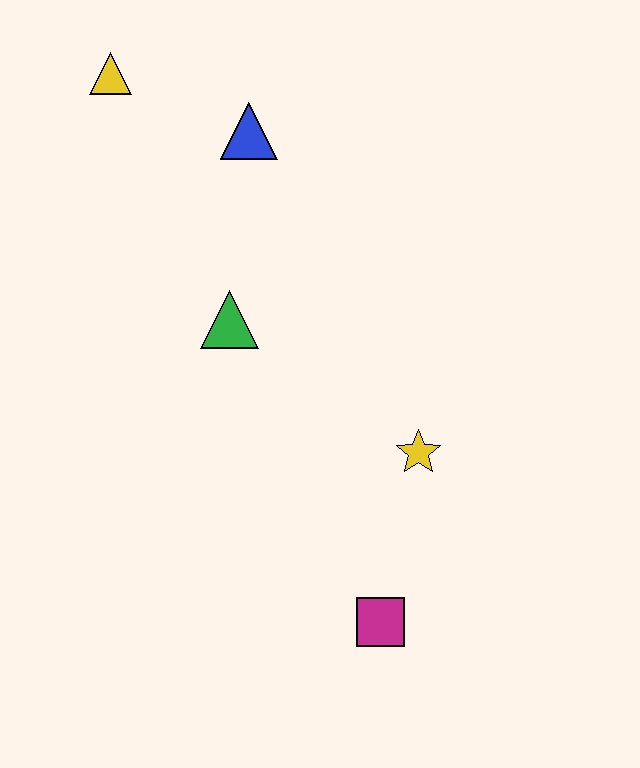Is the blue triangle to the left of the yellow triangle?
No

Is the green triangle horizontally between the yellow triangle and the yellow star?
Yes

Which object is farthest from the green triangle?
The magenta square is farthest from the green triangle.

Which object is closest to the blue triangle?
The yellow triangle is closest to the blue triangle.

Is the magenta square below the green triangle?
Yes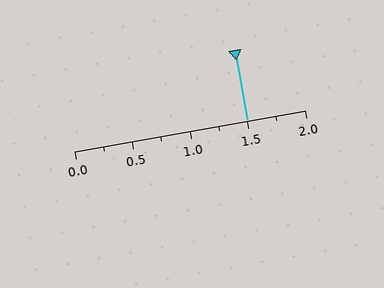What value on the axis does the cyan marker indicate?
The marker indicates approximately 1.5.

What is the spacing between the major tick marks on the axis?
The major ticks are spaced 0.5 apart.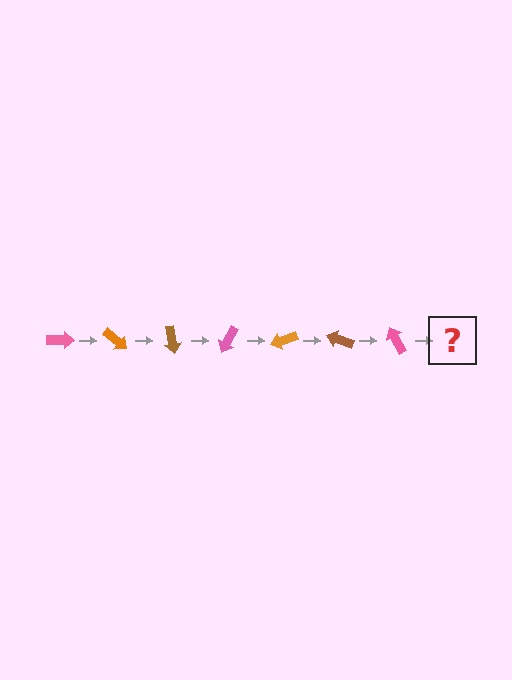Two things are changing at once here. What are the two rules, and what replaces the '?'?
The two rules are that it rotates 40 degrees each step and the color cycles through pink, orange, and brown. The '?' should be an orange arrow, rotated 280 degrees from the start.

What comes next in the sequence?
The next element should be an orange arrow, rotated 280 degrees from the start.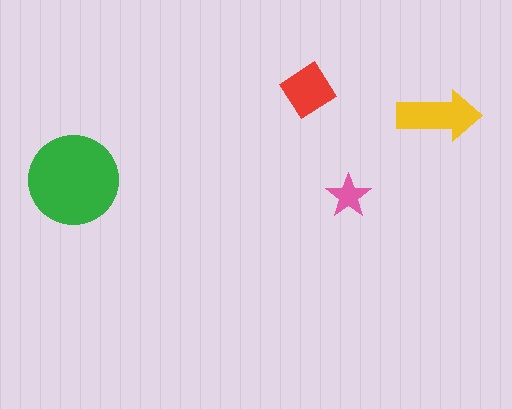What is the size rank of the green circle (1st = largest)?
1st.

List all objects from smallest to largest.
The pink star, the red diamond, the yellow arrow, the green circle.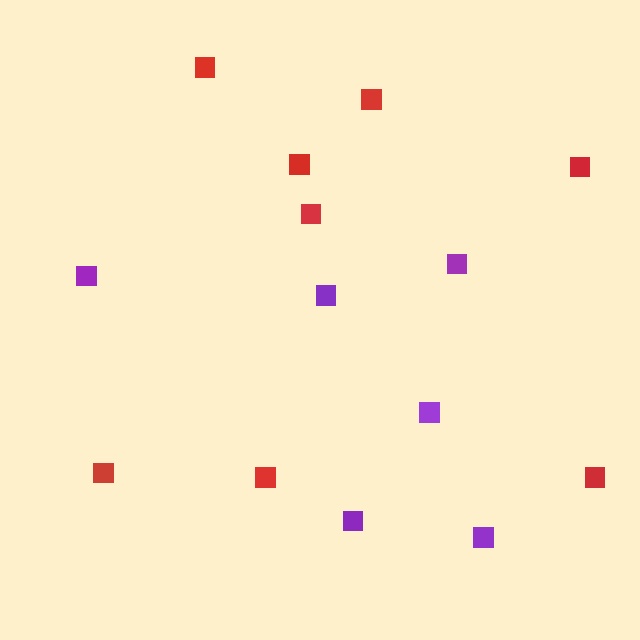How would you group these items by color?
There are 2 groups: one group of purple squares (6) and one group of red squares (8).